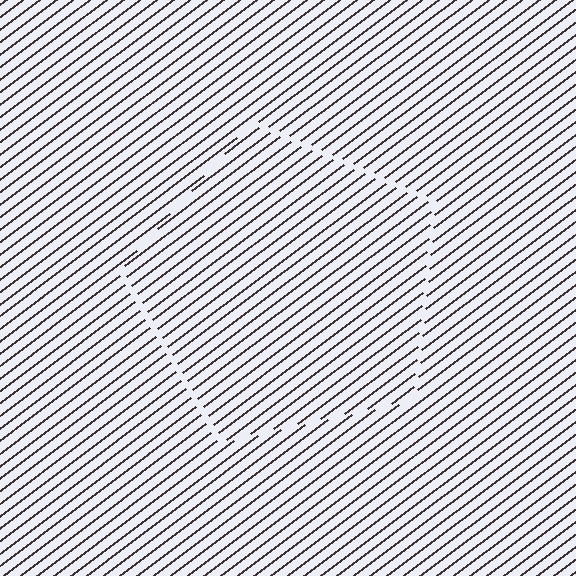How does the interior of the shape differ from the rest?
The interior of the shape contains the same grating, shifted by half a period — the contour is defined by the phase discontinuity where line-ends from the inner and outer gratings abut.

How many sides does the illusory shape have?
5 sides — the line-ends trace a pentagon.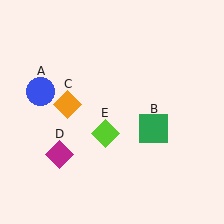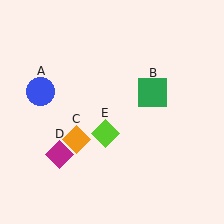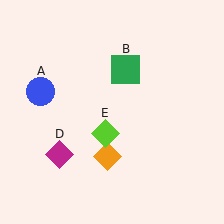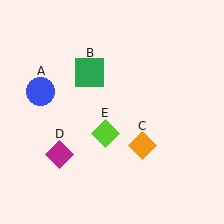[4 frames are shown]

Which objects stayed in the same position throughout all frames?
Blue circle (object A) and magenta diamond (object D) and lime diamond (object E) remained stationary.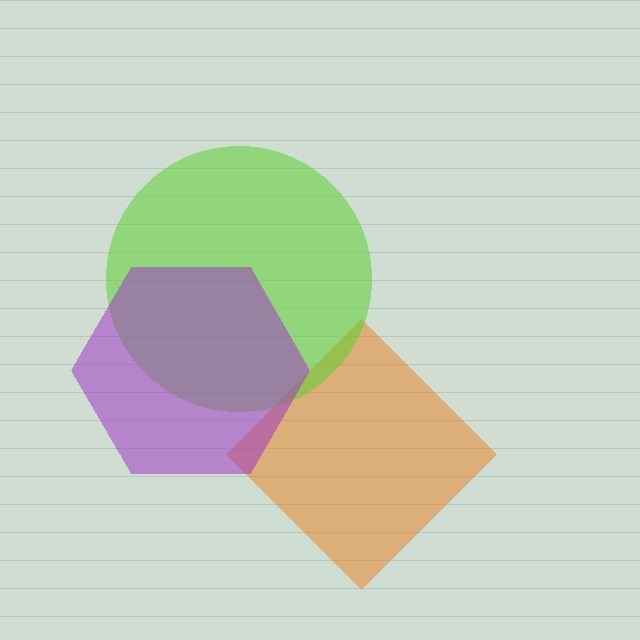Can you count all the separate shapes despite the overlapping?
Yes, there are 3 separate shapes.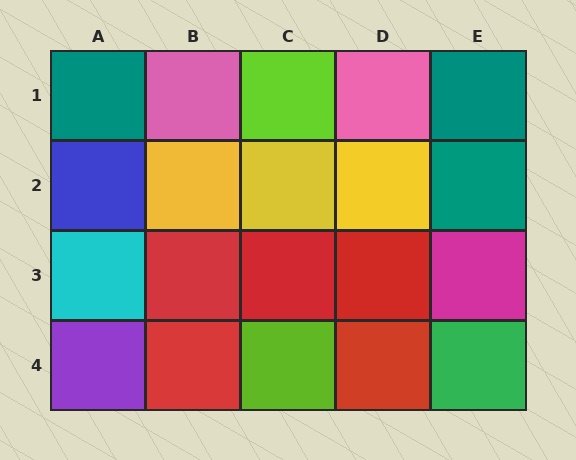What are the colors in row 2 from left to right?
Blue, yellow, yellow, yellow, teal.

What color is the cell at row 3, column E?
Magenta.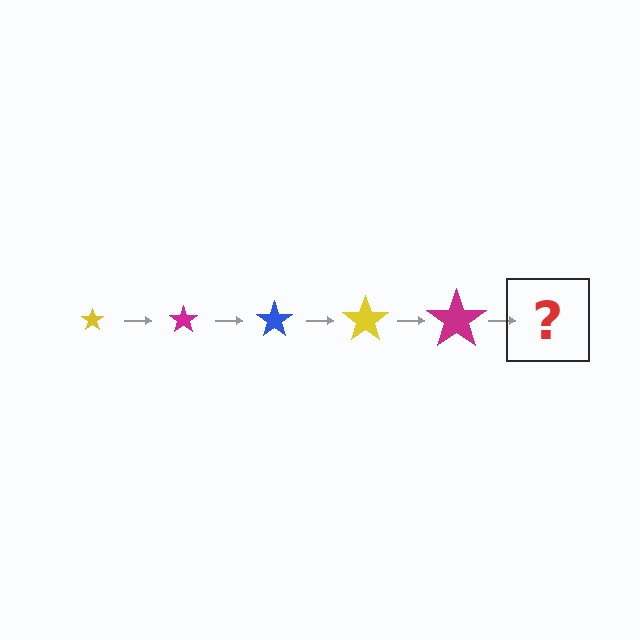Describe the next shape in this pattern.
It should be a blue star, larger than the previous one.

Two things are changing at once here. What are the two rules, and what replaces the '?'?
The two rules are that the star grows larger each step and the color cycles through yellow, magenta, and blue. The '?' should be a blue star, larger than the previous one.